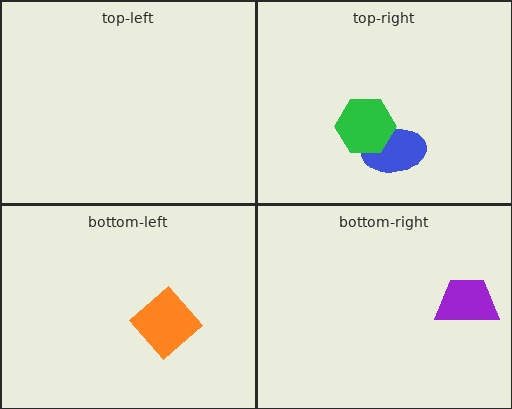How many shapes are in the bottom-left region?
1.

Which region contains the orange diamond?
The bottom-left region.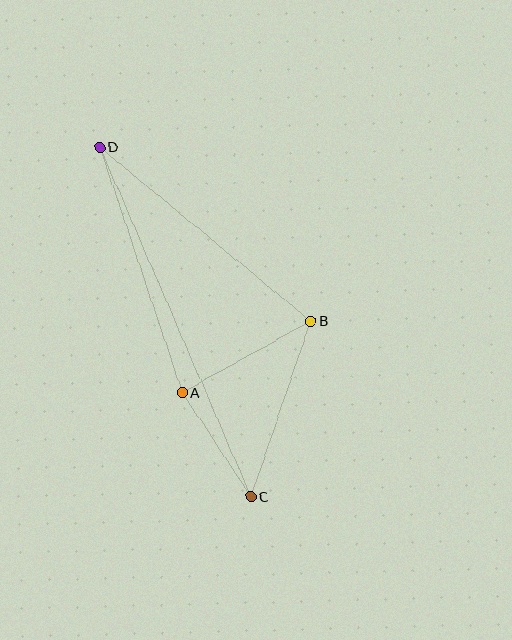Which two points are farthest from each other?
Points C and D are farthest from each other.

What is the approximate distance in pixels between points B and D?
The distance between B and D is approximately 273 pixels.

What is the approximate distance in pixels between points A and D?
The distance between A and D is approximately 259 pixels.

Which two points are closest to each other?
Points A and C are closest to each other.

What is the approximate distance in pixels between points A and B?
The distance between A and B is approximately 147 pixels.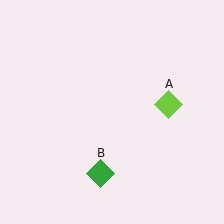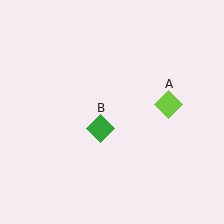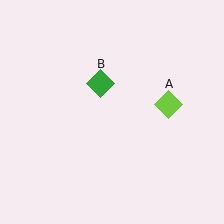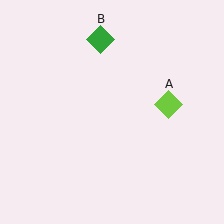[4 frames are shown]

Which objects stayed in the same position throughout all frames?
Lime diamond (object A) remained stationary.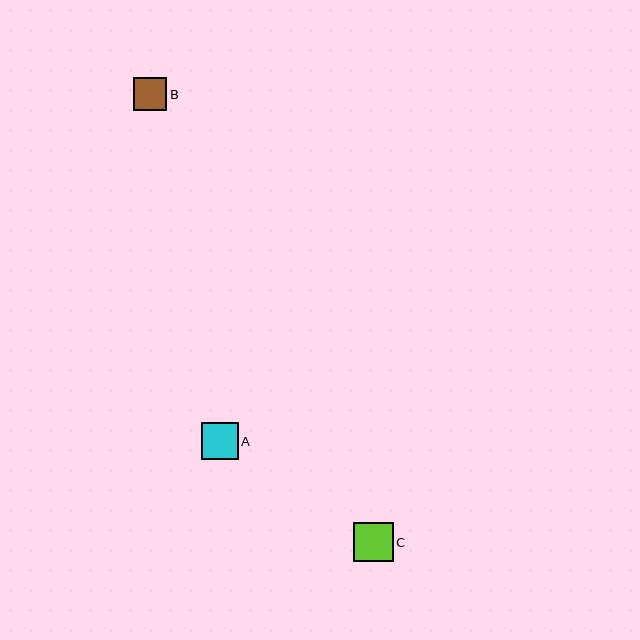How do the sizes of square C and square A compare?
Square C and square A are approximately the same size.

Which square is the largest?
Square C is the largest with a size of approximately 39 pixels.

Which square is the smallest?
Square B is the smallest with a size of approximately 33 pixels.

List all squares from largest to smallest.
From largest to smallest: C, A, B.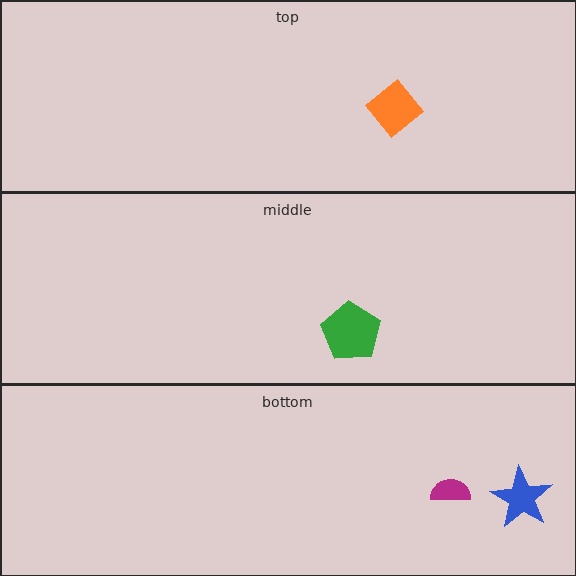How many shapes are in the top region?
1.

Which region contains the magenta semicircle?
The bottom region.